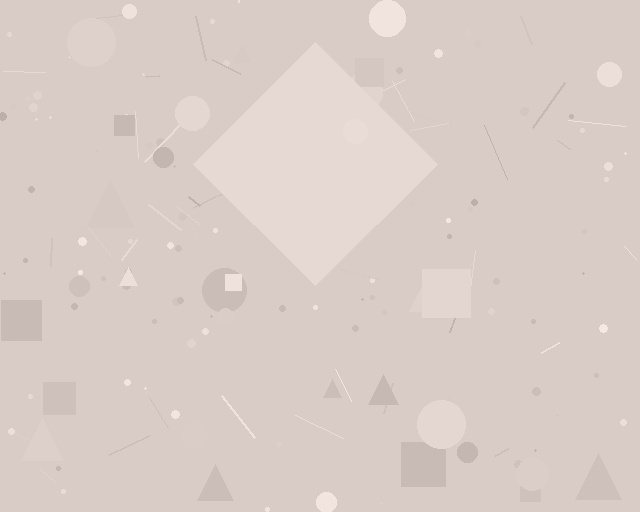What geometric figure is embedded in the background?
A diamond is embedded in the background.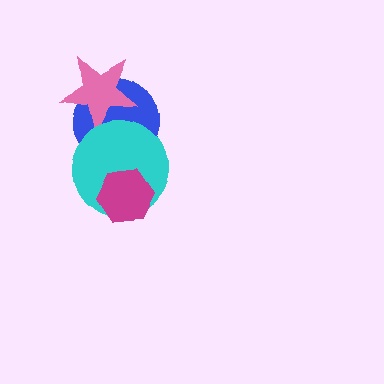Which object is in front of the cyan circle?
The magenta hexagon is in front of the cyan circle.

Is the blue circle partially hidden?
Yes, it is partially covered by another shape.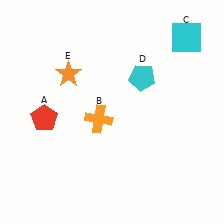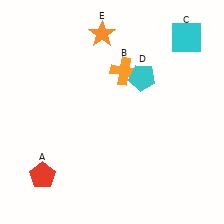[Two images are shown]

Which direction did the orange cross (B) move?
The orange cross (B) moved up.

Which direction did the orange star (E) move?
The orange star (E) moved up.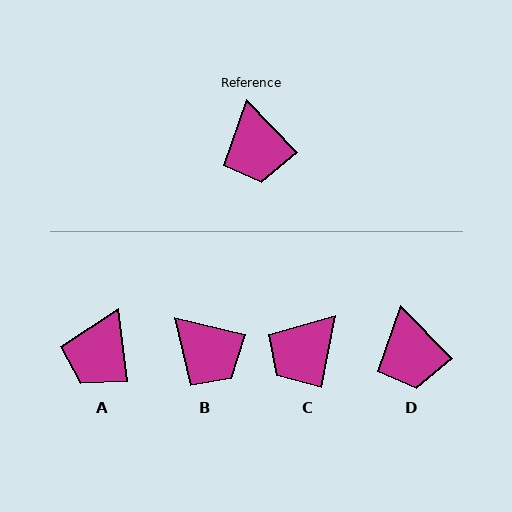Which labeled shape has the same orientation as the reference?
D.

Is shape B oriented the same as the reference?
No, it is off by about 33 degrees.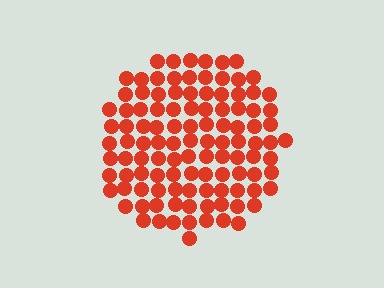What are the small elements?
The small elements are circles.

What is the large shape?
The large shape is a circle.